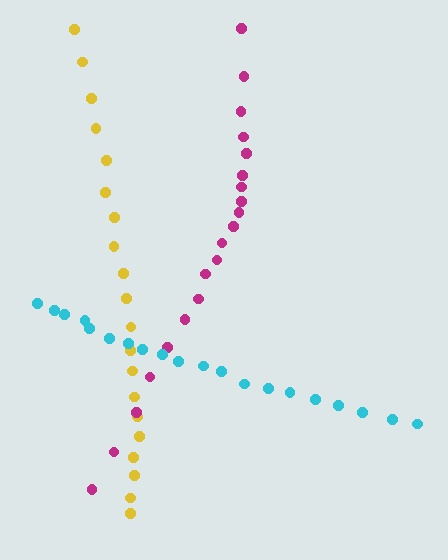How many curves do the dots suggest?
There are 3 distinct paths.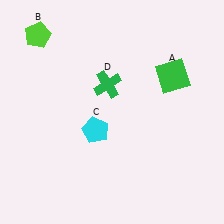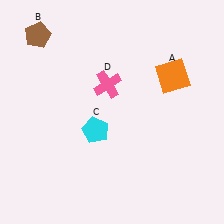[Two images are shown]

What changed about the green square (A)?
In Image 1, A is green. In Image 2, it changed to orange.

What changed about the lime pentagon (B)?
In Image 1, B is lime. In Image 2, it changed to brown.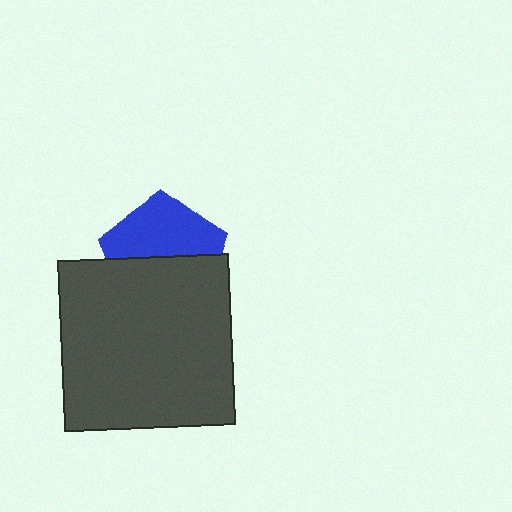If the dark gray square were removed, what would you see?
You would see the complete blue pentagon.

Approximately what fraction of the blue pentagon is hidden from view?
Roughly 51% of the blue pentagon is hidden behind the dark gray square.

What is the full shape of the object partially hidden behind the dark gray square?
The partially hidden object is a blue pentagon.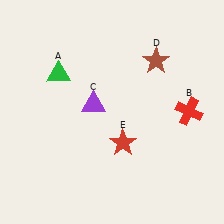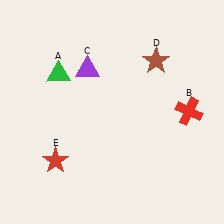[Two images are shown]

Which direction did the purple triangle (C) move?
The purple triangle (C) moved up.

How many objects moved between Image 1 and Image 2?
2 objects moved between the two images.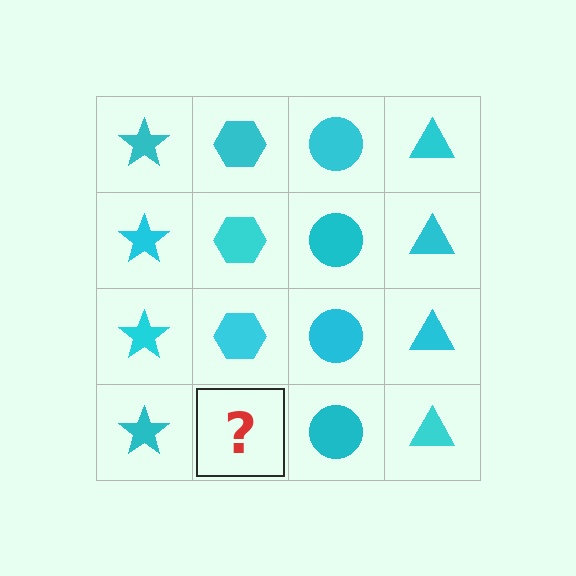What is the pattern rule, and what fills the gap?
The rule is that each column has a consistent shape. The gap should be filled with a cyan hexagon.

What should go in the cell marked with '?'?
The missing cell should contain a cyan hexagon.